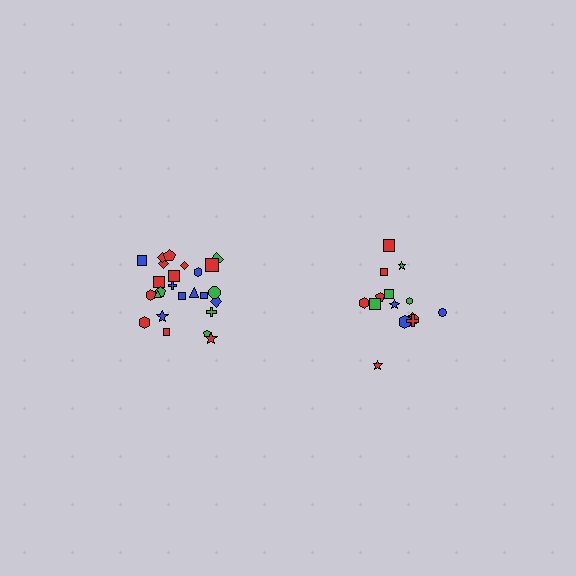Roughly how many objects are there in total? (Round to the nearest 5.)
Roughly 40 objects in total.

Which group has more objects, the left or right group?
The left group.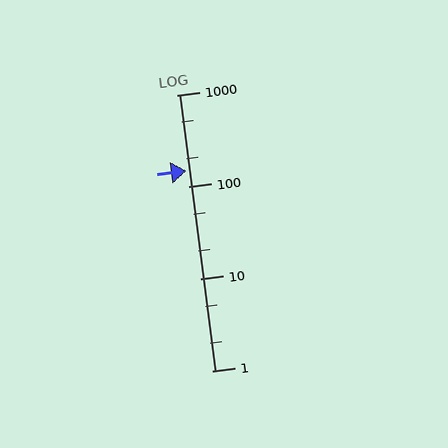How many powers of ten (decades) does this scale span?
The scale spans 3 decades, from 1 to 1000.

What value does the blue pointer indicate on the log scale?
The pointer indicates approximately 150.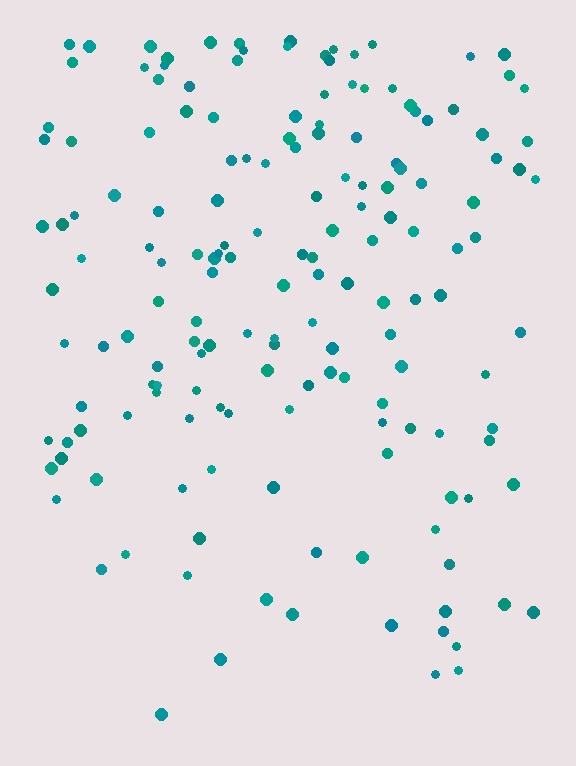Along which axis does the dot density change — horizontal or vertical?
Vertical.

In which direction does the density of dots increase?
From bottom to top, with the top side densest.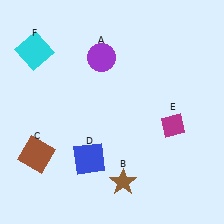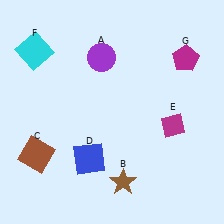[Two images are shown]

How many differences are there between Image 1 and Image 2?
There is 1 difference between the two images.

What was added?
A magenta pentagon (G) was added in Image 2.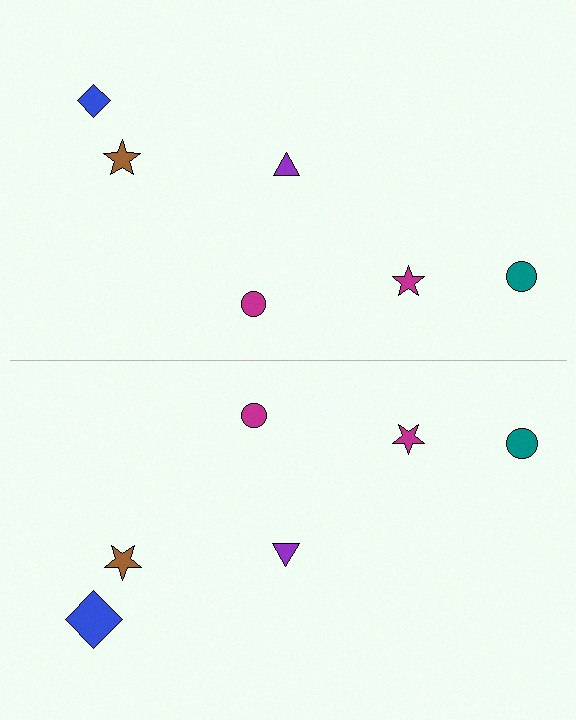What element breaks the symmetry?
The blue diamond on the bottom side has a different size than its mirror counterpart.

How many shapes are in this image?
There are 12 shapes in this image.